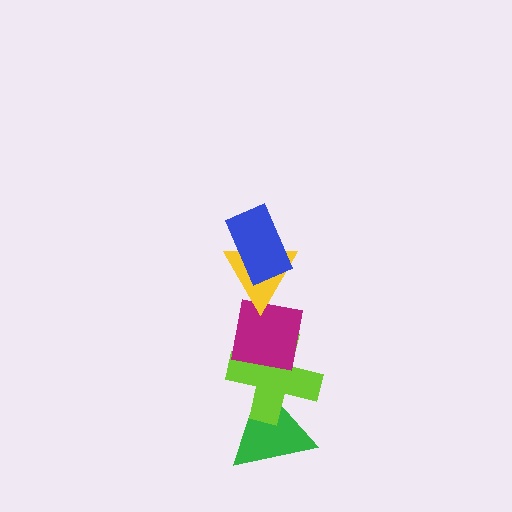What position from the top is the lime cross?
The lime cross is 4th from the top.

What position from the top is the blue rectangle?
The blue rectangle is 1st from the top.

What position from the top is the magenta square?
The magenta square is 3rd from the top.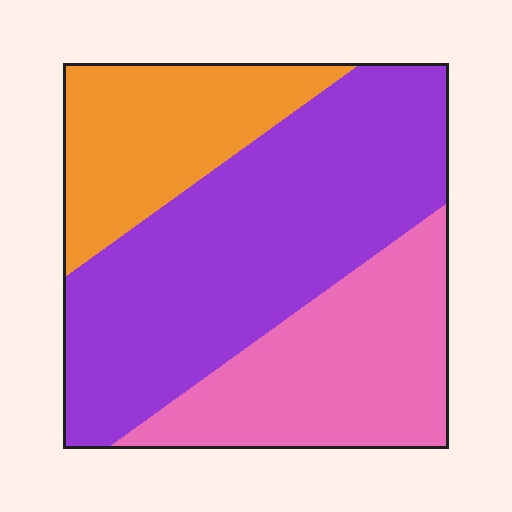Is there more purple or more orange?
Purple.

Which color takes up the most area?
Purple, at roughly 50%.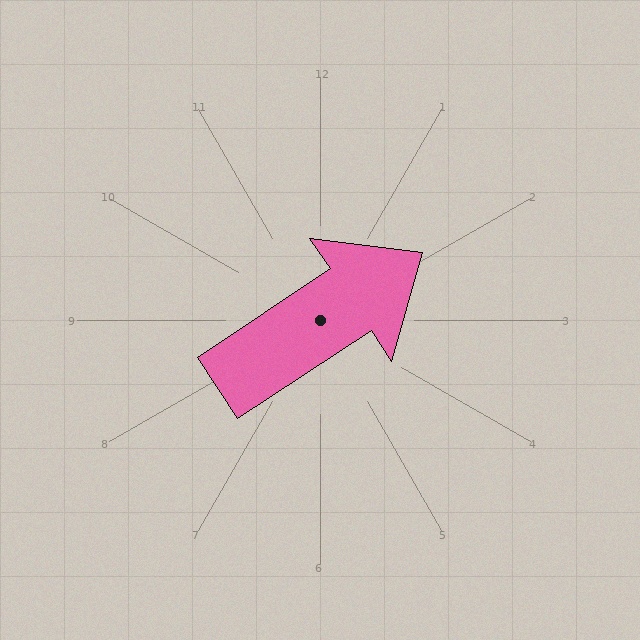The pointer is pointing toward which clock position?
Roughly 2 o'clock.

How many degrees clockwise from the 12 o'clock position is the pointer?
Approximately 56 degrees.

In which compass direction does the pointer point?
Northeast.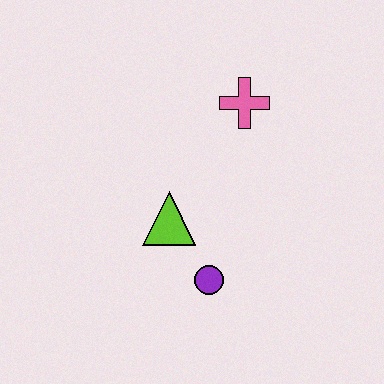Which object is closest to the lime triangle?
The purple circle is closest to the lime triangle.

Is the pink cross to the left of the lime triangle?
No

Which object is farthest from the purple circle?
The pink cross is farthest from the purple circle.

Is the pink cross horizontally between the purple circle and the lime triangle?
No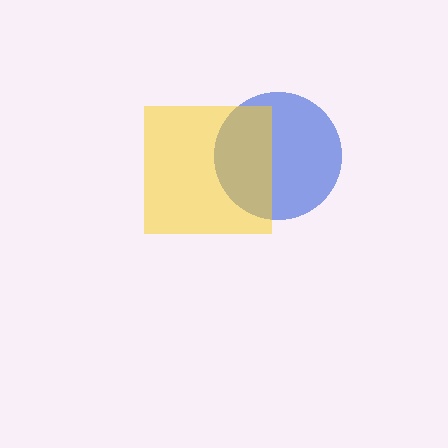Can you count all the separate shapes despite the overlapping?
Yes, there are 2 separate shapes.